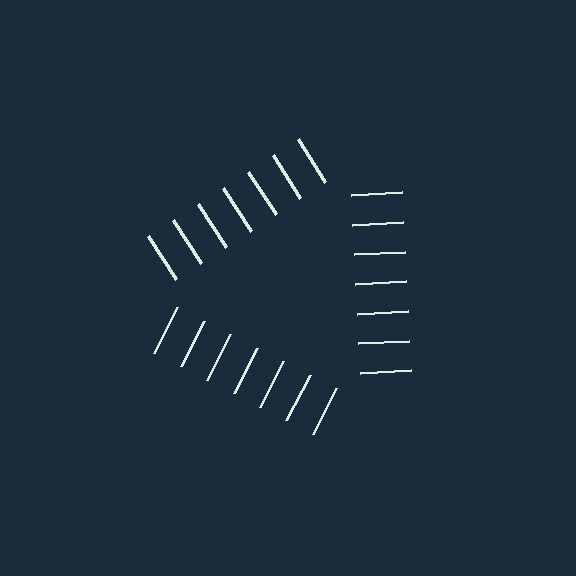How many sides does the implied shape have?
3 sides — the line-ends trace a triangle.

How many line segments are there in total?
21 — 7 along each of the 3 edges.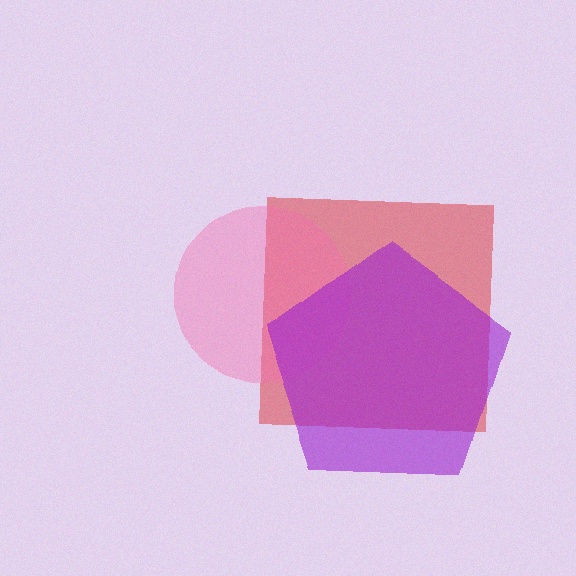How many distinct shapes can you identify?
There are 3 distinct shapes: a red square, a pink circle, a purple pentagon.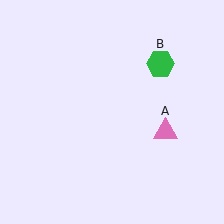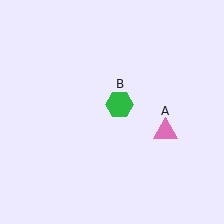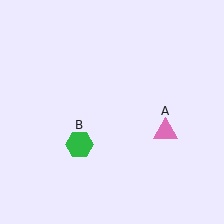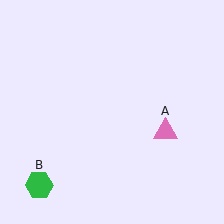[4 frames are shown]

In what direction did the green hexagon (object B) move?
The green hexagon (object B) moved down and to the left.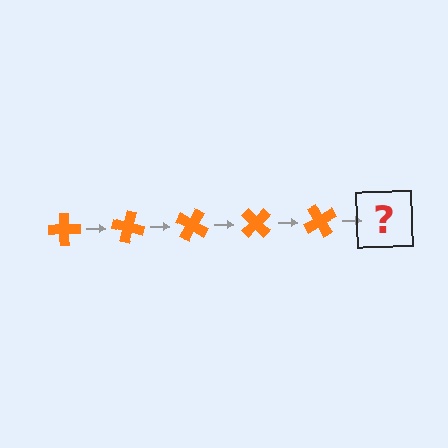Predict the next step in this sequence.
The next step is an orange cross rotated 75 degrees.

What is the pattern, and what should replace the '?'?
The pattern is that the cross rotates 15 degrees each step. The '?' should be an orange cross rotated 75 degrees.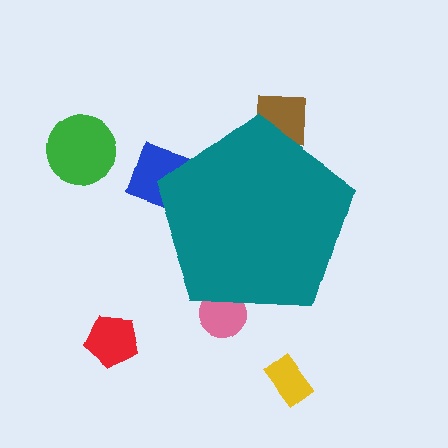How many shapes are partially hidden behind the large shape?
3 shapes are partially hidden.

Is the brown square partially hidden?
Yes, the brown square is partially hidden behind the teal pentagon.